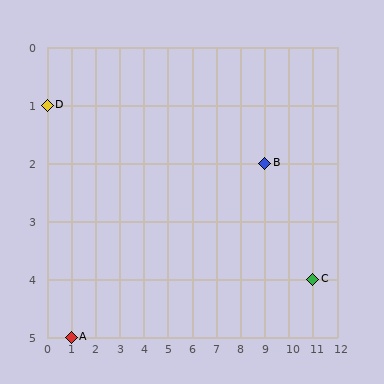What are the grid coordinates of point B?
Point B is at grid coordinates (9, 2).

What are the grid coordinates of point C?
Point C is at grid coordinates (11, 4).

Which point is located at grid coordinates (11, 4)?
Point C is at (11, 4).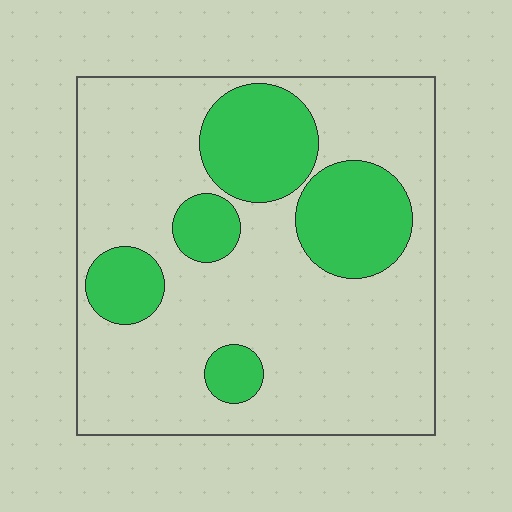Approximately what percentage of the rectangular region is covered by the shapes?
Approximately 25%.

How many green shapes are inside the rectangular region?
5.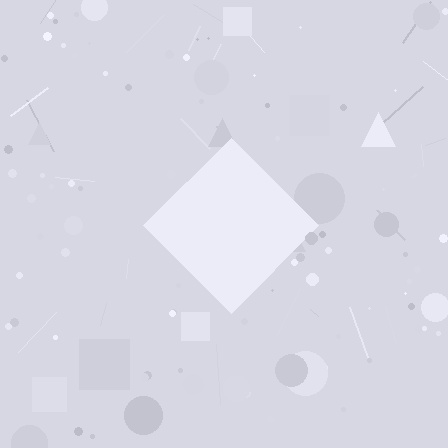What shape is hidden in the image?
A diamond is hidden in the image.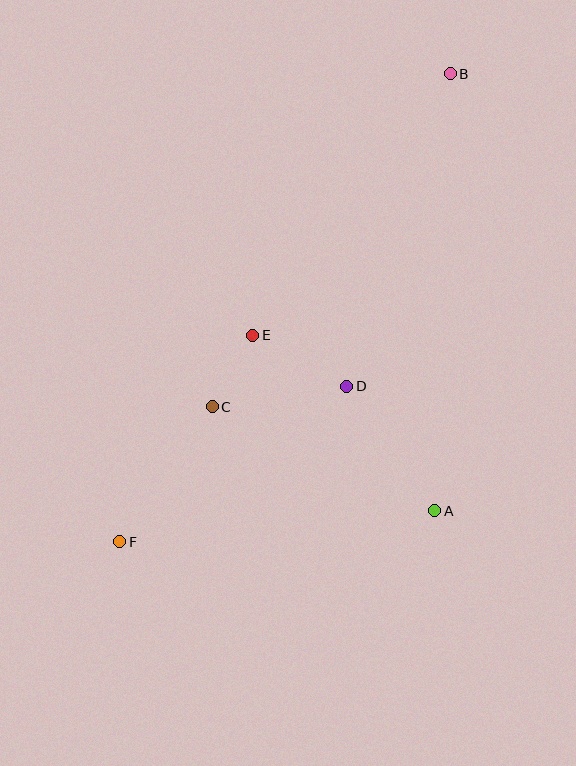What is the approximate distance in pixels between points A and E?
The distance between A and E is approximately 253 pixels.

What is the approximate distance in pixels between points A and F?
The distance between A and F is approximately 317 pixels.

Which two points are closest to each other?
Points C and E are closest to each other.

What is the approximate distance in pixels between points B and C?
The distance between B and C is approximately 409 pixels.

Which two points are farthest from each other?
Points B and F are farthest from each other.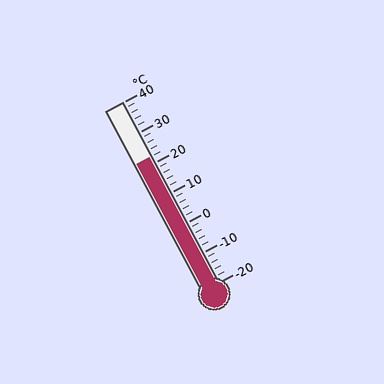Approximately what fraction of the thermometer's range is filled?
The thermometer is filled to approximately 70% of its range.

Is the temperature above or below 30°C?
The temperature is below 30°C.